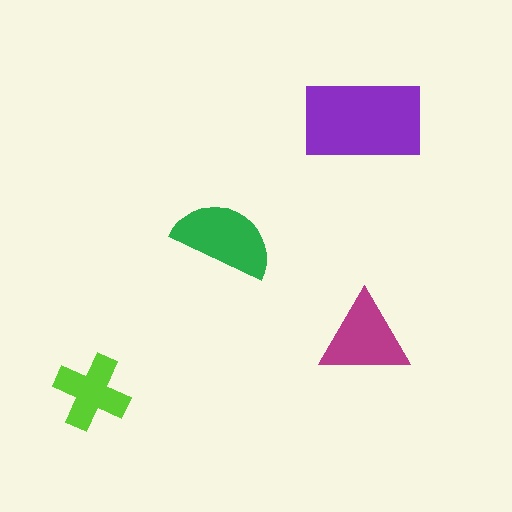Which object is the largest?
The purple rectangle.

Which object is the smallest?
The lime cross.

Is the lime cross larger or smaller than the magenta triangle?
Smaller.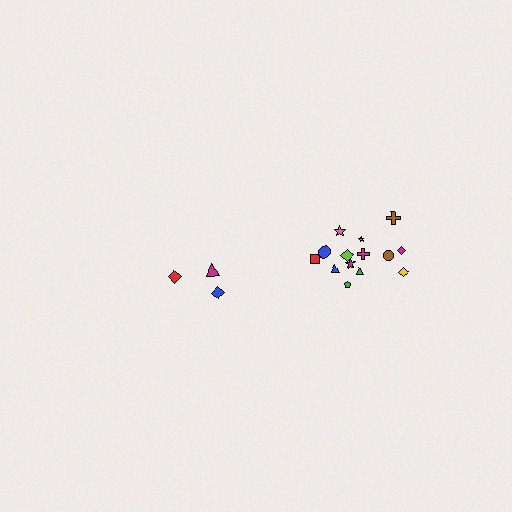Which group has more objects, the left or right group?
The right group.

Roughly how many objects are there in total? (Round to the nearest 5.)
Roughly 20 objects in total.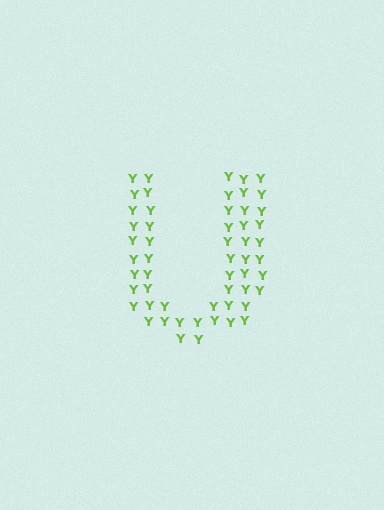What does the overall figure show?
The overall figure shows the letter U.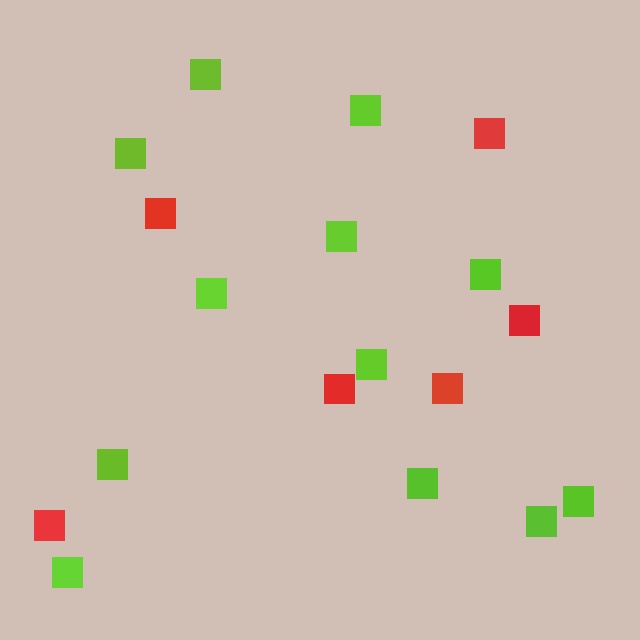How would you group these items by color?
There are 2 groups: one group of lime squares (12) and one group of red squares (6).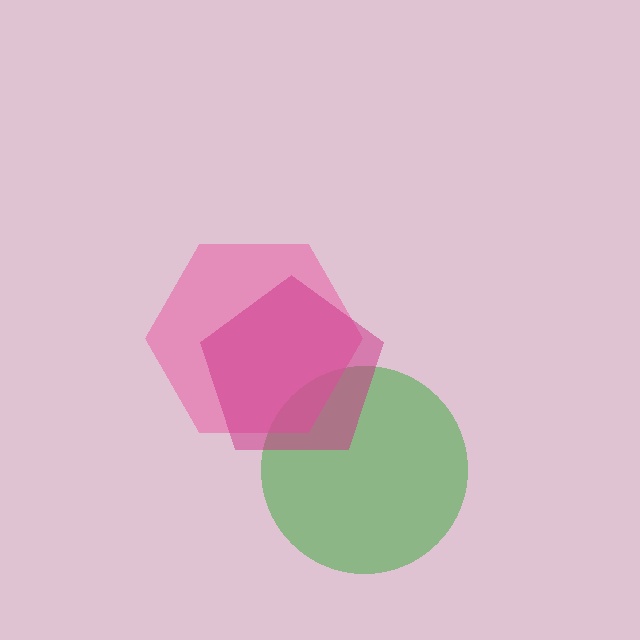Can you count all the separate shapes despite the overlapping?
Yes, there are 3 separate shapes.